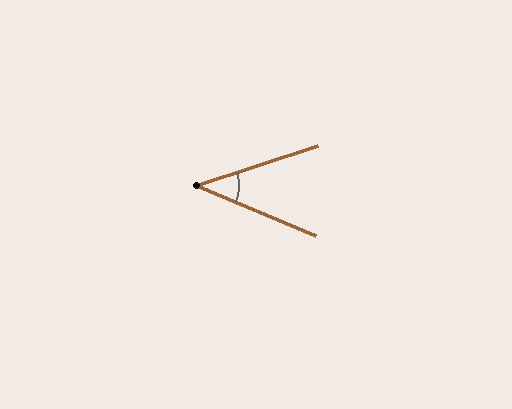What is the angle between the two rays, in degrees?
Approximately 41 degrees.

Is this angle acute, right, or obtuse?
It is acute.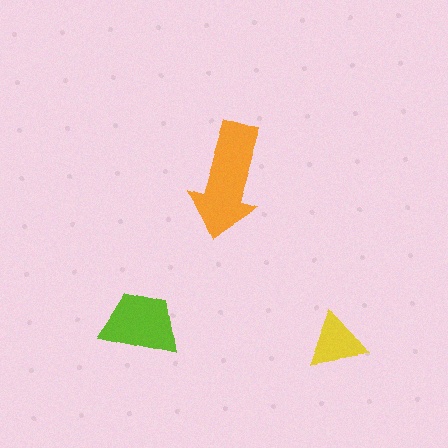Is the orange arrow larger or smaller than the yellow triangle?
Larger.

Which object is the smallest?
The yellow triangle.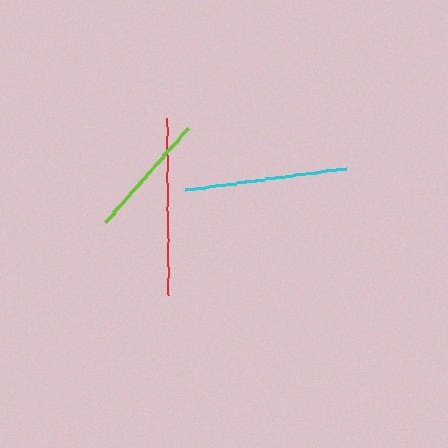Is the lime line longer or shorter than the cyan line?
The cyan line is longer than the lime line.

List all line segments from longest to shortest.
From longest to shortest: red, cyan, lime.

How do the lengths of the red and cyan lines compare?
The red and cyan lines are approximately the same length.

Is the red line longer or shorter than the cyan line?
The red line is longer than the cyan line.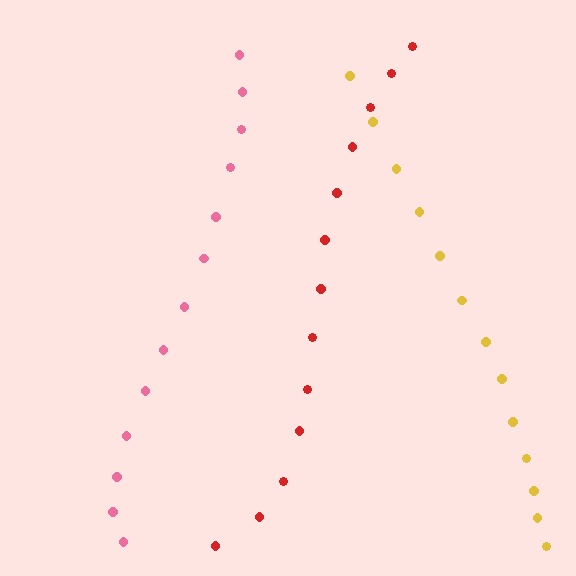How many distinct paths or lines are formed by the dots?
There are 3 distinct paths.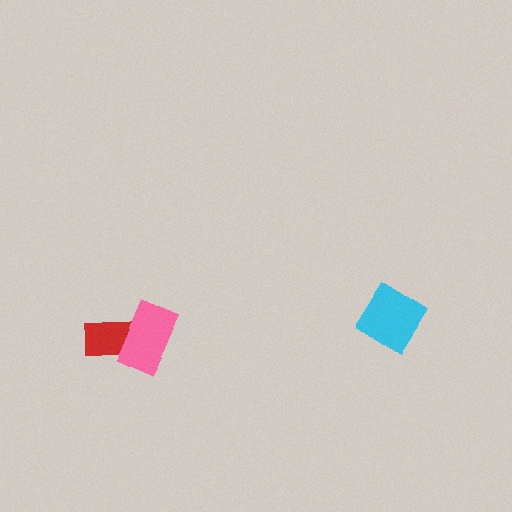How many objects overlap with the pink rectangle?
1 object overlaps with the pink rectangle.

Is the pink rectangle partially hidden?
No, no other shape covers it.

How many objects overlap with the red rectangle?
1 object overlaps with the red rectangle.